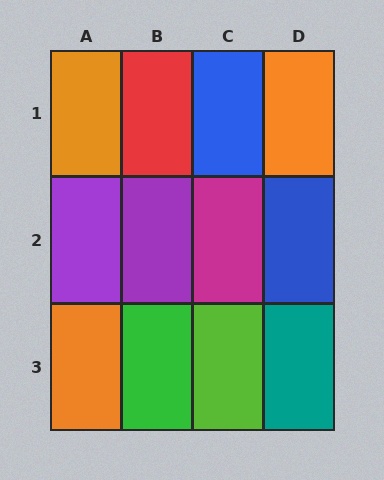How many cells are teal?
1 cell is teal.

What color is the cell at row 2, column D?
Blue.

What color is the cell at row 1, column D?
Orange.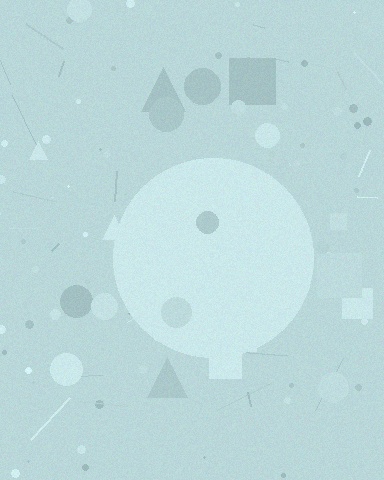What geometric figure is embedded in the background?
A circle is embedded in the background.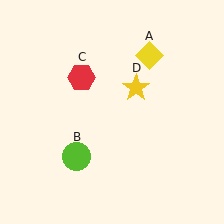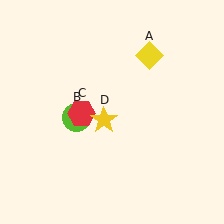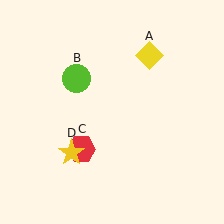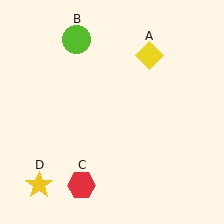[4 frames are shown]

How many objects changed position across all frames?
3 objects changed position: lime circle (object B), red hexagon (object C), yellow star (object D).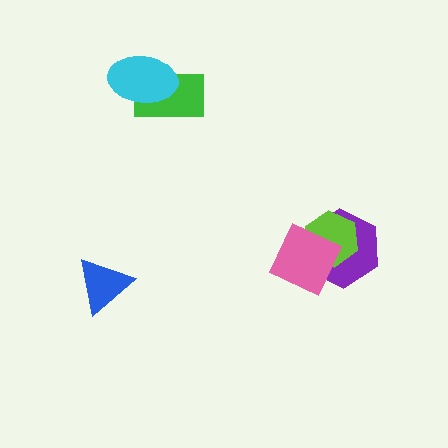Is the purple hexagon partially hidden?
Yes, it is partially covered by another shape.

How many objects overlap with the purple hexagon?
2 objects overlap with the purple hexagon.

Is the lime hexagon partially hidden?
Yes, it is partially covered by another shape.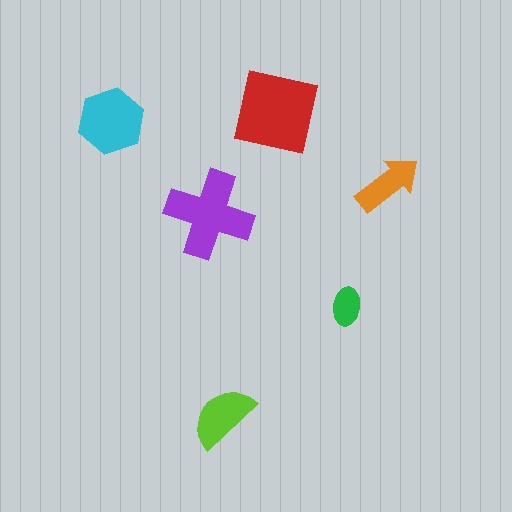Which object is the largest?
The red square.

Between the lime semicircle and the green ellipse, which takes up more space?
The lime semicircle.